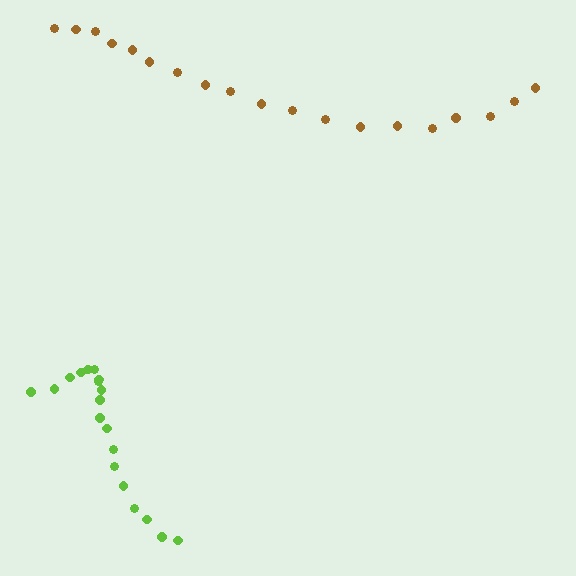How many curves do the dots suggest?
There are 2 distinct paths.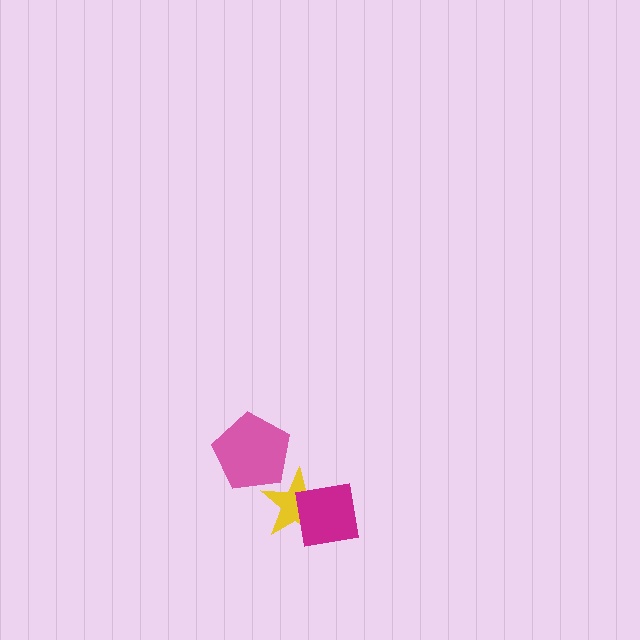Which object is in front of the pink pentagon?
The yellow star is in front of the pink pentagon.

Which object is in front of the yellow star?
The magenta square is in front of the yellow star.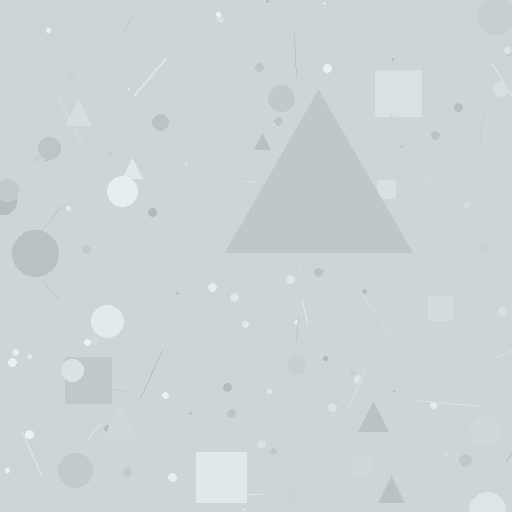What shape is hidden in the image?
A triangle is hidden in the image.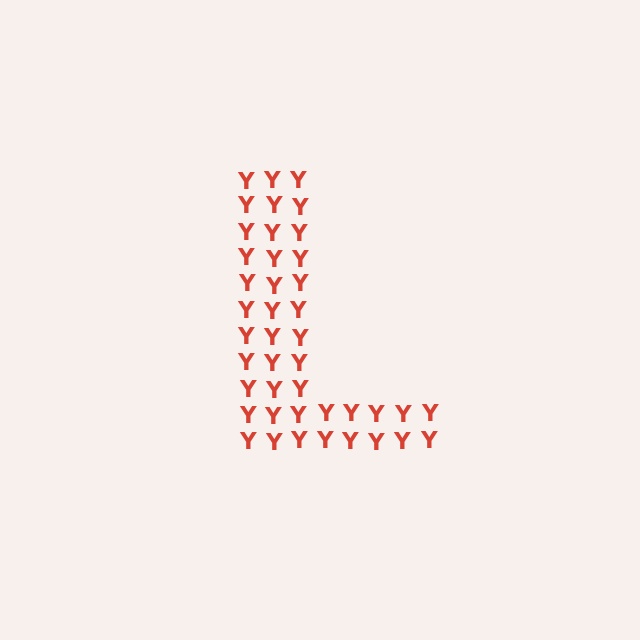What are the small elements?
The small elements are letter Y's.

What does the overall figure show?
The overall figure shows the letter L.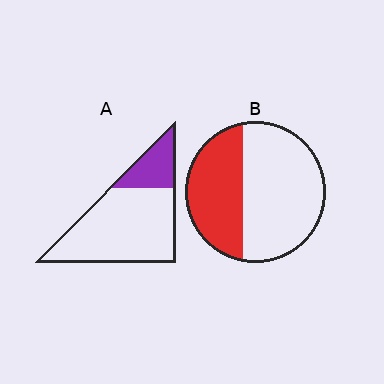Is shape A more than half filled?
No.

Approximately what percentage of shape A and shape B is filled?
A is approximately 25% and B is approximately 40%.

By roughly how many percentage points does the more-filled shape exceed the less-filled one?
By roughly 15 percentage points (B over A).